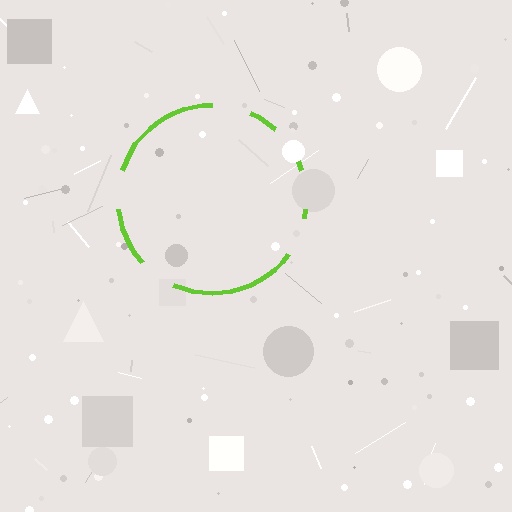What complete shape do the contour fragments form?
The contour fragments form a circle.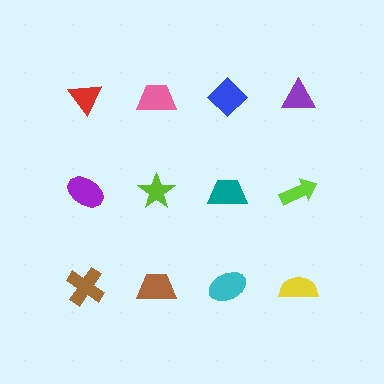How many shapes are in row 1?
4 shapes.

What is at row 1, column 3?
A blue diamond.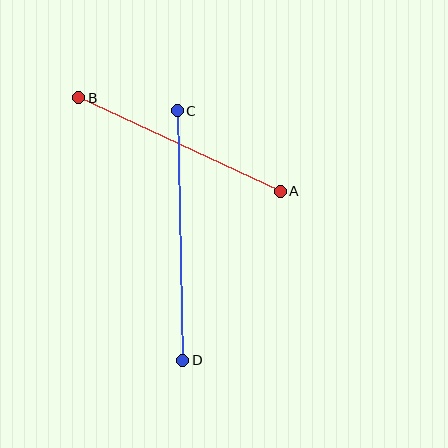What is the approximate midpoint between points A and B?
The midpoint is at approximately (179, 145) pixels.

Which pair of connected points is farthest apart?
Points C and D are farthest apart.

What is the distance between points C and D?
The distance is approximately 250 pixels.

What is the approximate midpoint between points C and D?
The midpoint is at approximately (180, 236) pixels.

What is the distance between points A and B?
The distance is approximately 222 pixels.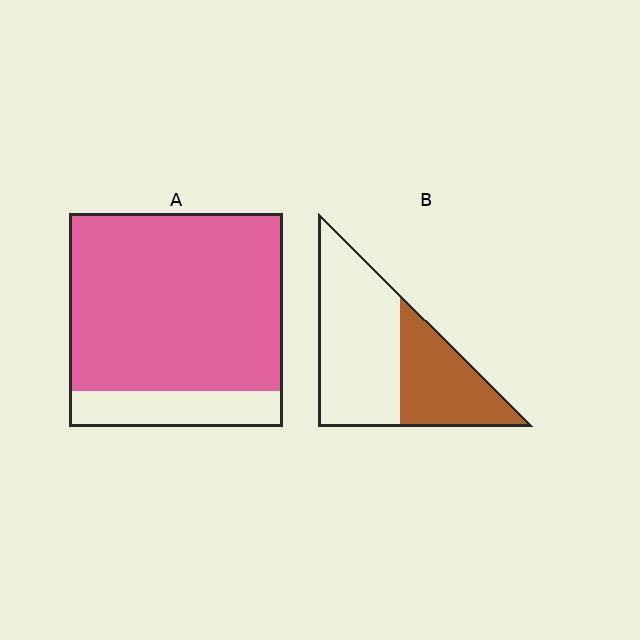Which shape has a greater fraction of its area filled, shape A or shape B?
Shape A.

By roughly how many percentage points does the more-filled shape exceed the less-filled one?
By roughly 45 percentage points (A over B).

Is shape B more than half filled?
No.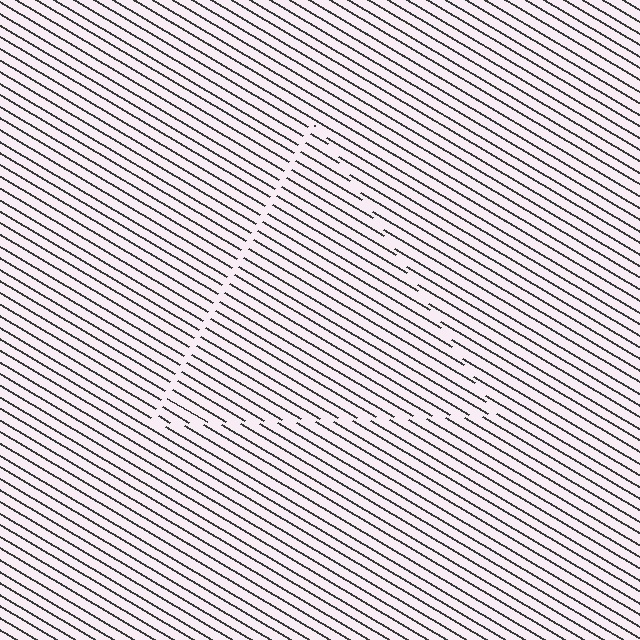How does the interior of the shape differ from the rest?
The interior of the shape contains the same grating, shifted by half a period — the contour is defined by the phase discontinuity where line-ends from the inner and outer gratings abut.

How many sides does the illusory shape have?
3 sides — the line-ends trace a triangle.